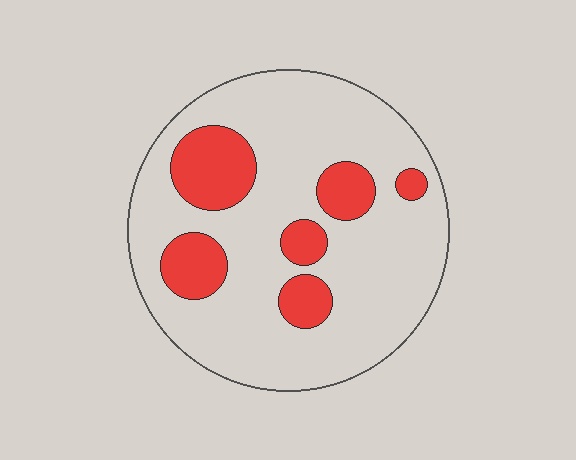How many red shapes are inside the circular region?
6.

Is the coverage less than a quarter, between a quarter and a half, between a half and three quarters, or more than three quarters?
Less than a quarter.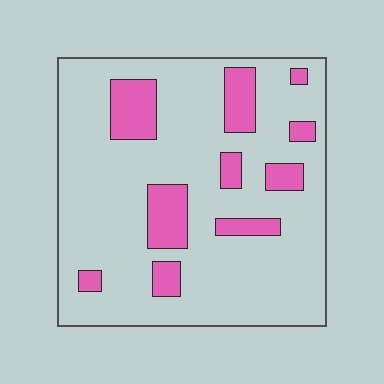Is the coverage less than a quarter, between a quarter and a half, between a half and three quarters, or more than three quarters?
Less than a quarter.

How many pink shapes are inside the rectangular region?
10.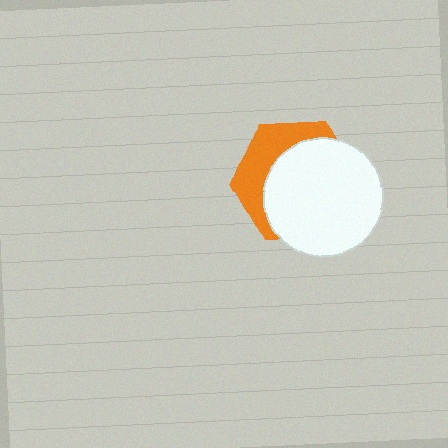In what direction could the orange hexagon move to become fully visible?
The orange hexagon could move toward the upper-left. That would shift it out from behind the white circle entirely.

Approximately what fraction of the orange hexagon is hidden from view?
Roughly 65% of the orange hexagon is hidden behind the white circle.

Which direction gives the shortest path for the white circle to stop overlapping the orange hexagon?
Moving toward the lower-right gives the shortest separation.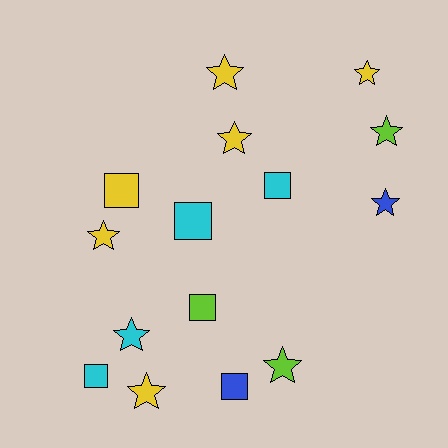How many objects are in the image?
There are 15 objects.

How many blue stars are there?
There is 1 blue star.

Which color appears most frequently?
Yellow, with 6 objects.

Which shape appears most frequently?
Star, with 9 objects.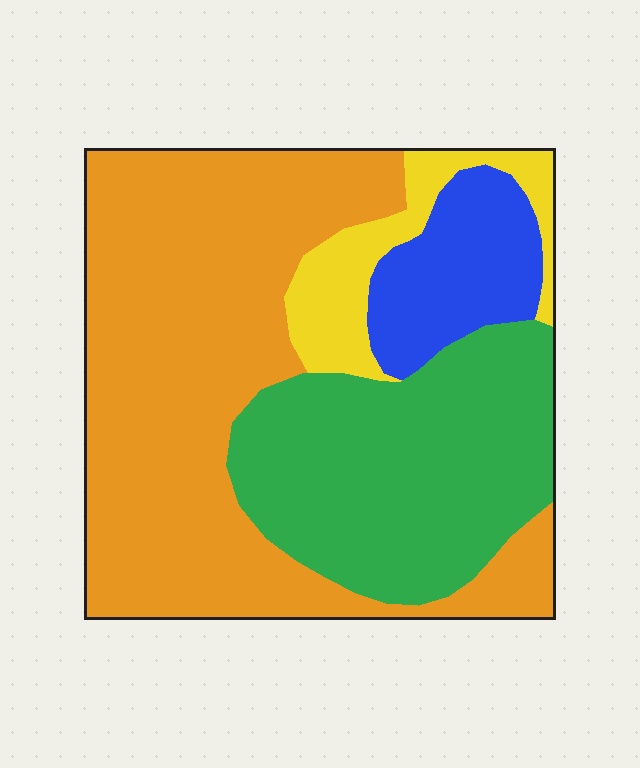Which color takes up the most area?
Orange, at roughly 50%.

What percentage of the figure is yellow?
Yellow covers about 10% of the figure.